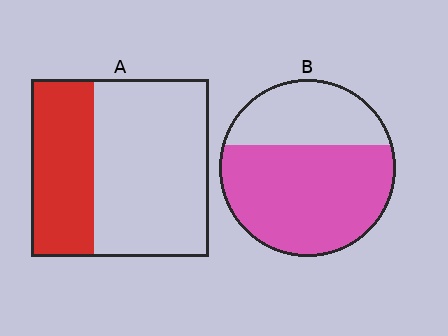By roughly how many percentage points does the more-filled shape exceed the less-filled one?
By roughly 30 percentage points (B over A).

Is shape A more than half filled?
No.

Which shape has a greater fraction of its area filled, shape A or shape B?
Shape B.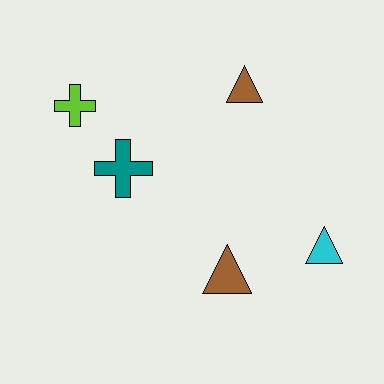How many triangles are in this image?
There are 3 triangles.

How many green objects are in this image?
There are no green objects.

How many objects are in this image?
There are 5 objects.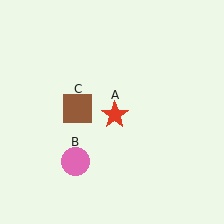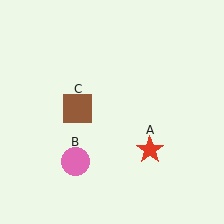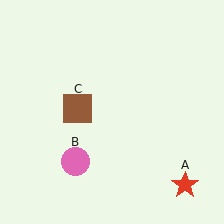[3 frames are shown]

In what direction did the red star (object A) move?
The red star (object A) moved down and to the right.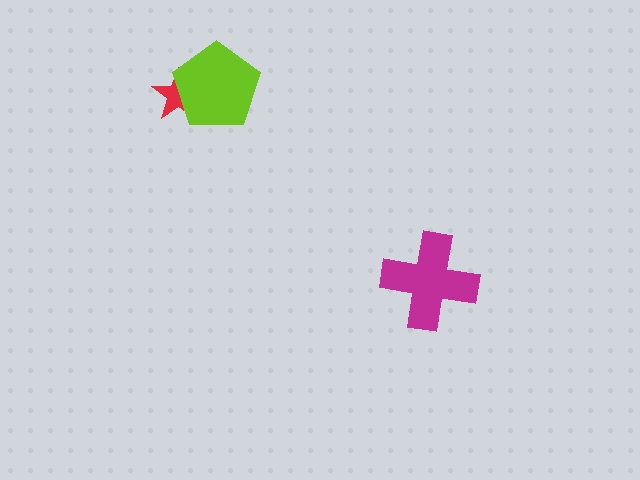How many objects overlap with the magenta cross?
0 objects overlap with the magenta cross.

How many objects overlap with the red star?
1 object overlaps with the red star.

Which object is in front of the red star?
The lime pentagon is in front of the red star.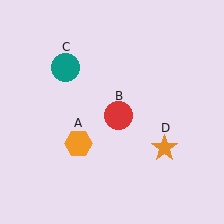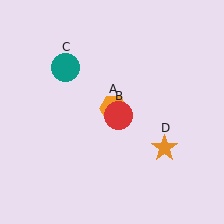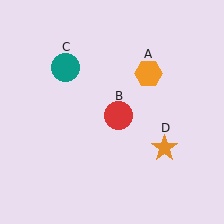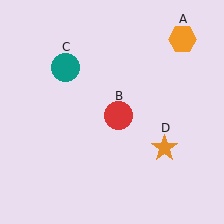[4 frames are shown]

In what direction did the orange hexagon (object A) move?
The orange hexagon (object A) moved up and to the right.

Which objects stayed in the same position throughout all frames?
Red circle (object B) and teal circle (object C) and orange star (object D) remained stationary.